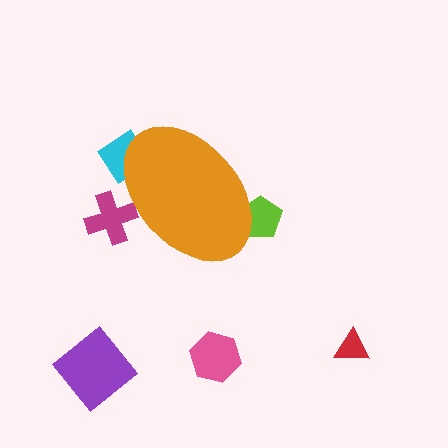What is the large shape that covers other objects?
An orange ellipse.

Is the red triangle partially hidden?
No, the red triangle is fully visible.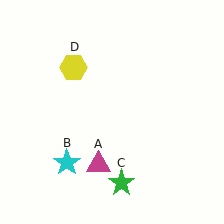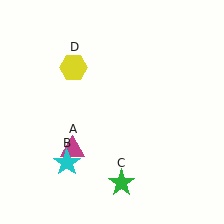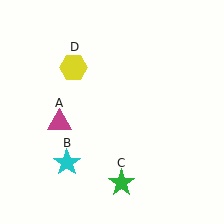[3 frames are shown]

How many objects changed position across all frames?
1 object changed position: magenta triangle (object A).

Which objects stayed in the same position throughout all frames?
Cyan star (object B) and green star (object C) and yellow hexagon (object D) remained stationary.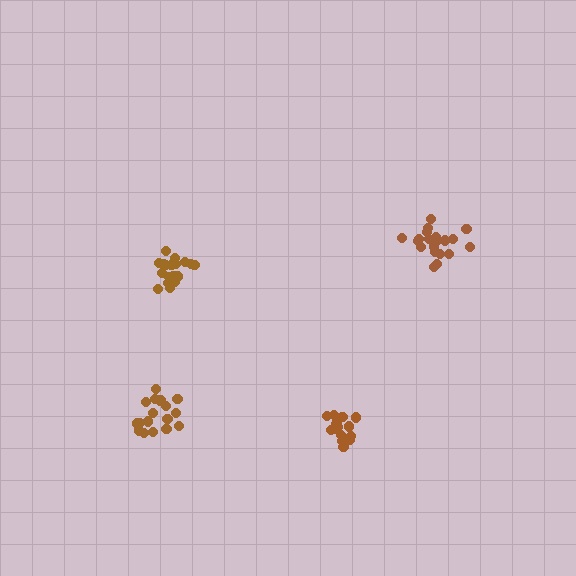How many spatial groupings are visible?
There are 4 spatial groupings.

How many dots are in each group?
Group 1: 21 dots, Group 2: 18 dots, Group 3: 17 dots, Group 4: 21 dots (77 total).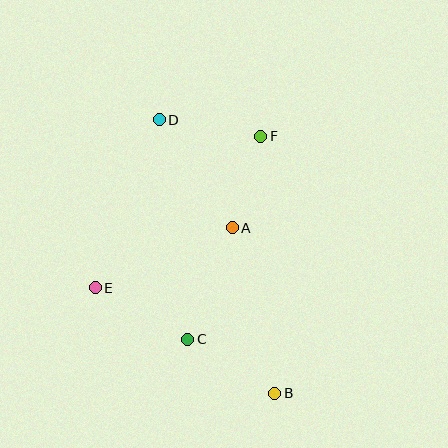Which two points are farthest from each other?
Points B and D are farthest from each other.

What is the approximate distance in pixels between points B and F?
The distance between B and F is approximately 257 pixels.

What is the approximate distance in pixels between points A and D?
The distance between A and D is approximately 131 pixels.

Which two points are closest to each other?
Points A and F are closest to each other.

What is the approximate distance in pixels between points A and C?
The distance between A and C is approximately 120 pixels.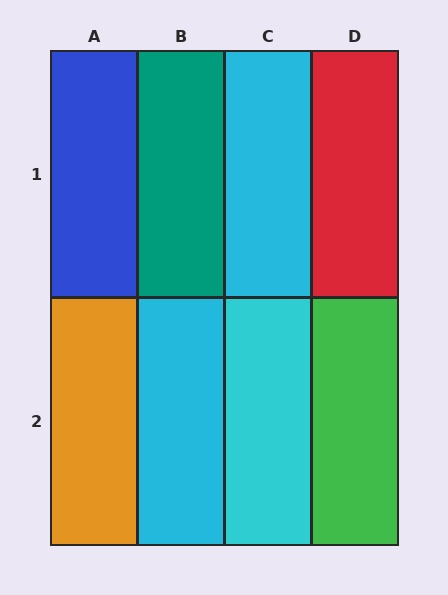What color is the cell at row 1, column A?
Blue.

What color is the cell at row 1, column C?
Cyan.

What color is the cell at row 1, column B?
Teal.